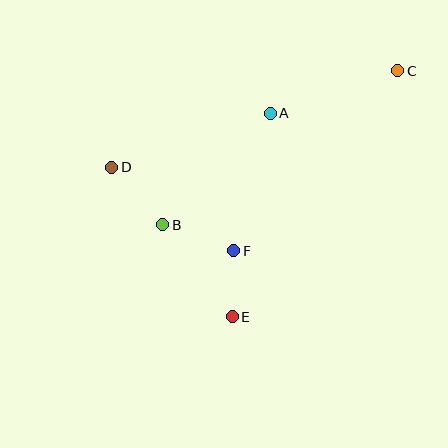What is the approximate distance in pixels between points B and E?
The distance between B and E is approximately 115 pixels.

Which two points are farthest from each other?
Points C and D are farthest from each other.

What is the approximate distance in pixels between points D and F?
The distance between D and F is approximately 148 pixels.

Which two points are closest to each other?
Points E and F are closest to each other.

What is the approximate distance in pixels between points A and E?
The distance between A and E is approximately 207 pixels.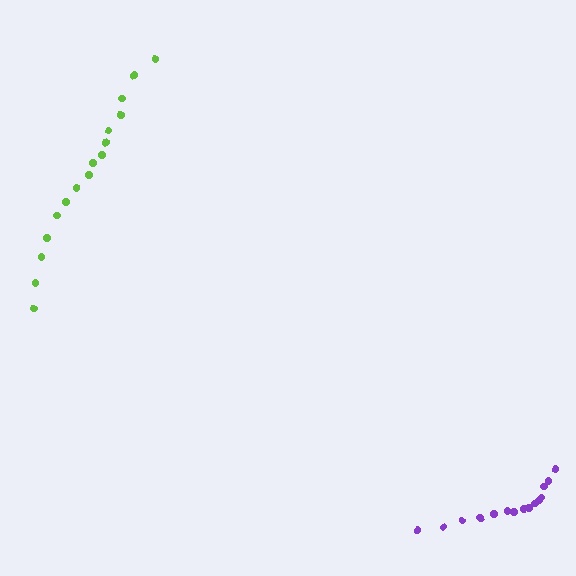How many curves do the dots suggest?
There are 2 distinct paths.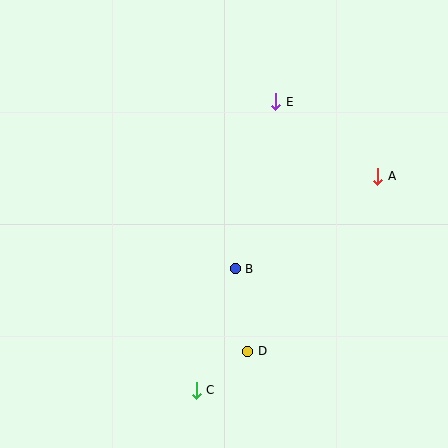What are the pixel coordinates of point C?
Point C is at (196, 390).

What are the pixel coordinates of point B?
Point B is at (235, 269).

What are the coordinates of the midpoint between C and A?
The midpoint between C and A is at (287, 283).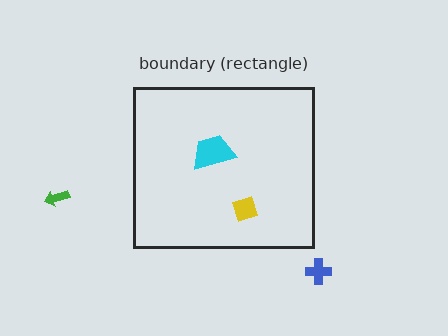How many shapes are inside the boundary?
2 inside, 2 outside.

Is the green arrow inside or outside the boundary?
Outside.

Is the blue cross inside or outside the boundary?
Outside.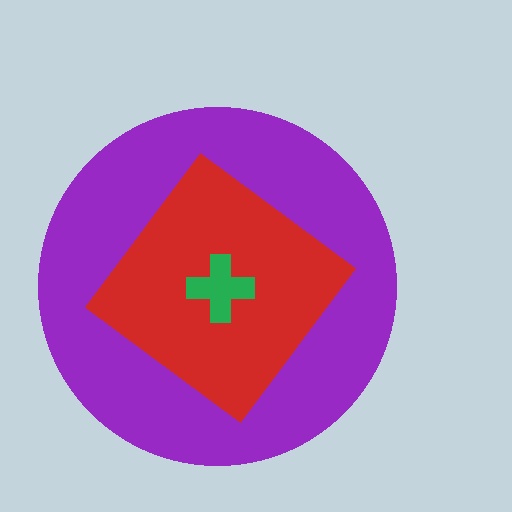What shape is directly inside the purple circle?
The red diamond.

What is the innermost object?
The green cross.